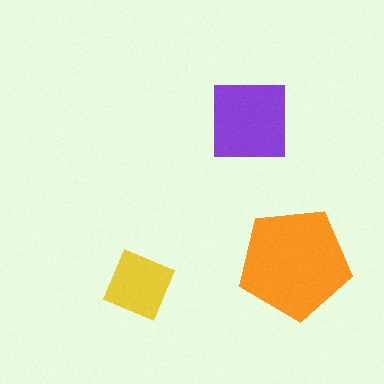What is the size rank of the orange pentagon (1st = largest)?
1st.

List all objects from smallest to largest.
The yellow diamond, the purple square, the orange pentagon.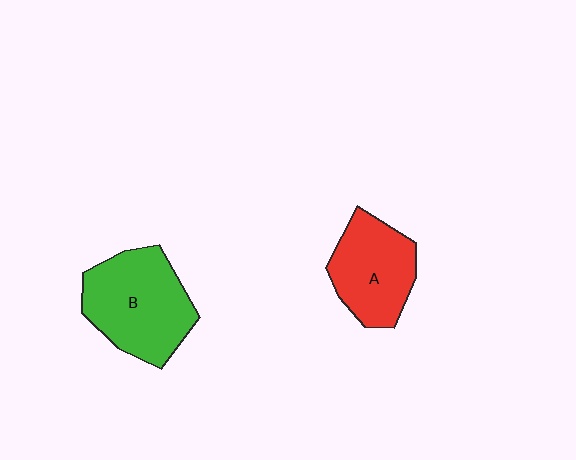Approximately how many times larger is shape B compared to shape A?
Approximately 1.3 times.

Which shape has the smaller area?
Shape A (red).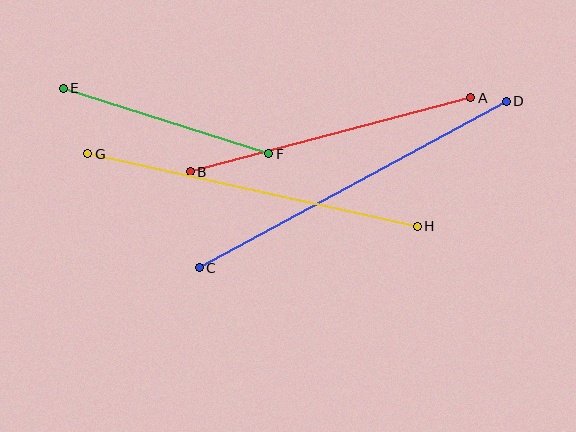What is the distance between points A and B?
The distance is approximately 290 pixels.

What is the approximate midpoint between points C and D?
The midpoint is at approximately (353, 185) pixels.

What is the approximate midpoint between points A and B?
The midpoint is at approximately (331, 135) pixels.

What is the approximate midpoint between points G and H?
The midpoint is at approximately (252, 190) pixels.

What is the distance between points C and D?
The distance is approximately 349 pixels.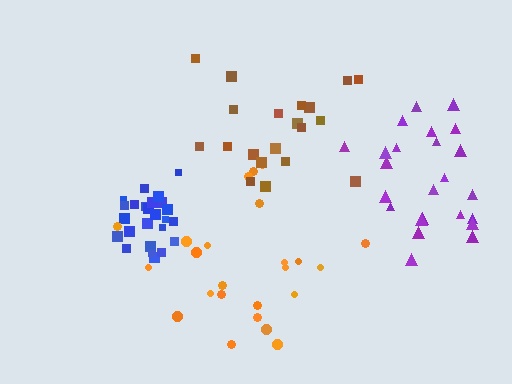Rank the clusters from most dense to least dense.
blue, purple, brown, orange.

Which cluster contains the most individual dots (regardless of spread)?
Blue (25).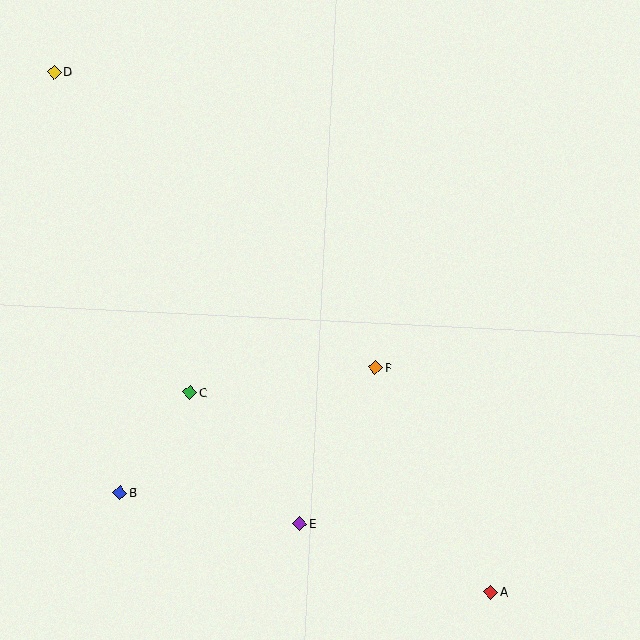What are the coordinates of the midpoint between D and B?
The midpoint between D and B is at (87, 282).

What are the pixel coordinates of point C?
Point C is at (190, 392).